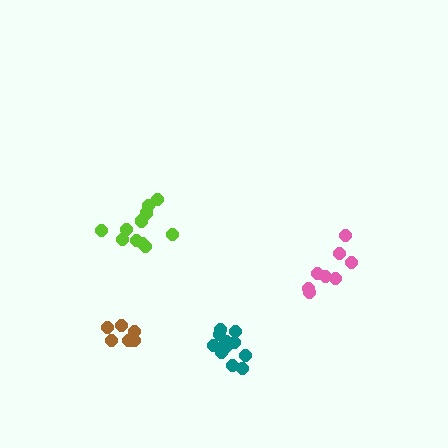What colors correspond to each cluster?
The clusters are colored: pink, brown, lime, teal.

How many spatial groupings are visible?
There are 4 spatial groupings.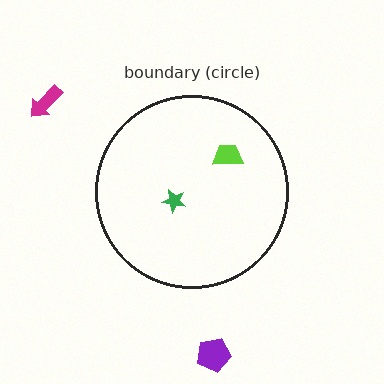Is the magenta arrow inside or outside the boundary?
Outside.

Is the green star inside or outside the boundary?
Inside.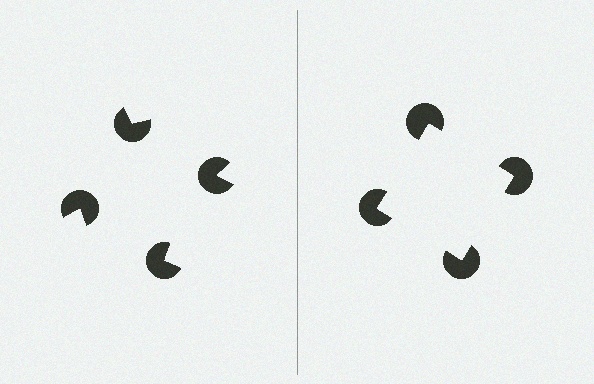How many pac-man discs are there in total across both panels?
8 — 4 on each side.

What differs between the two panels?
The pac-man discs are positioned identically on both sides; only the wedge orientations differ. On the right they align to a square; on the left they are misaligned.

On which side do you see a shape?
An illusory square appears on the right side. On the left side the wedge cuts are rotated, so no coherent shape forms.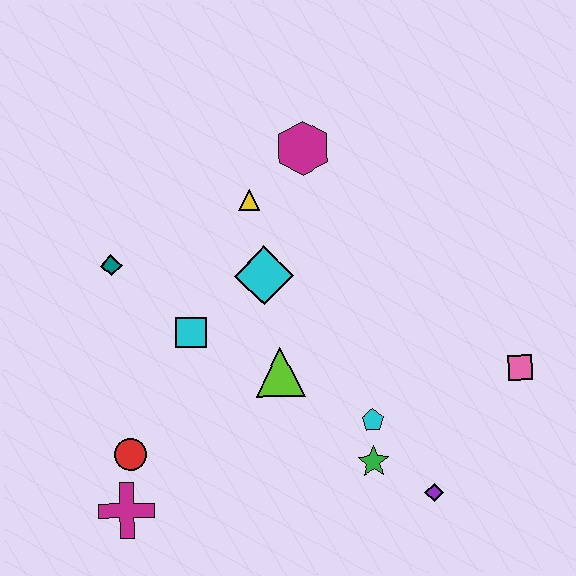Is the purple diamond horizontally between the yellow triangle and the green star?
No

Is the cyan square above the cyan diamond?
No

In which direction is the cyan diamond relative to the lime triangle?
The cyan diamond is above the lime triangle.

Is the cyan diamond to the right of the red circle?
Yes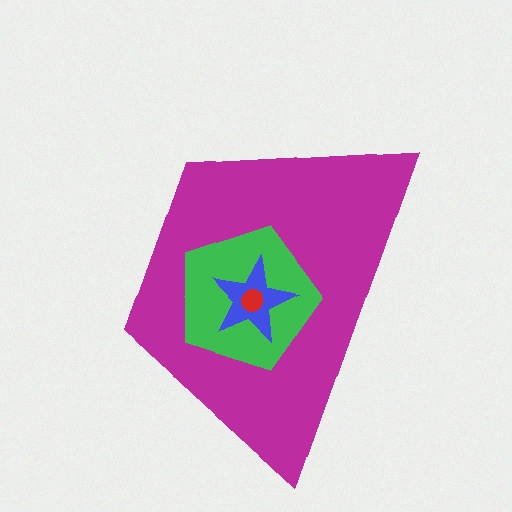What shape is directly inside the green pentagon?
The blue star.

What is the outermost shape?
The magenta trapezoid.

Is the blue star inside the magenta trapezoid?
Yes.